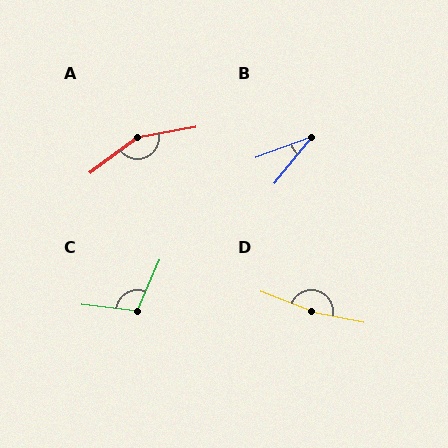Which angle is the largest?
D, at approximately 169 degrees.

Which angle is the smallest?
B, at approximately 30 degrees.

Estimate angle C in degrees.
Approximately 106 degrees.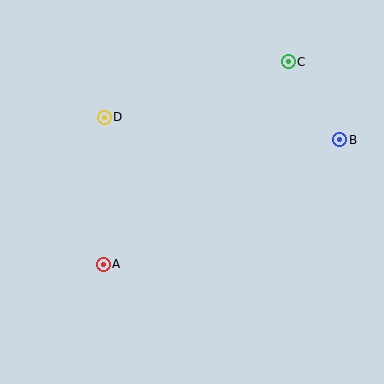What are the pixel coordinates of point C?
Point C is at (288, 62).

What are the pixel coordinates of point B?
Point B is at (339, 140).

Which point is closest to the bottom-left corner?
Point A is closest to the bottom-left corner.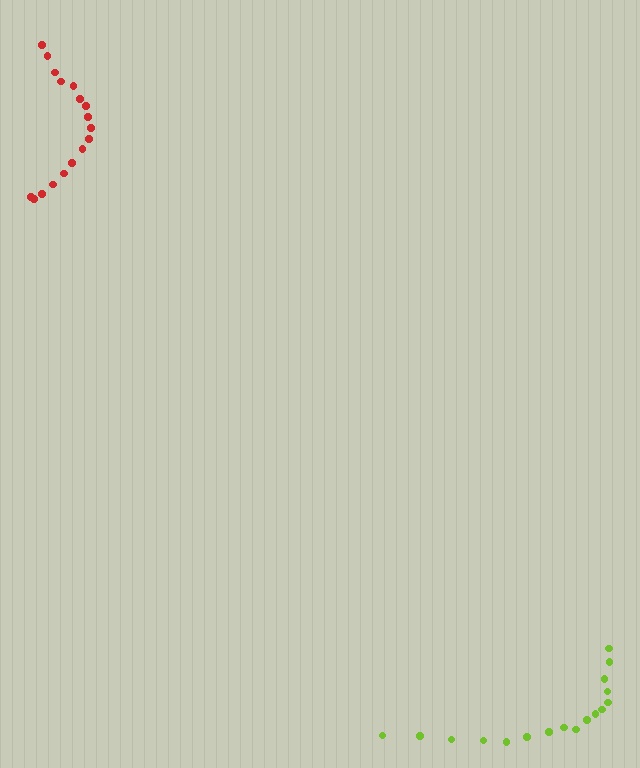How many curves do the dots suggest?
There are 2 distinct paths.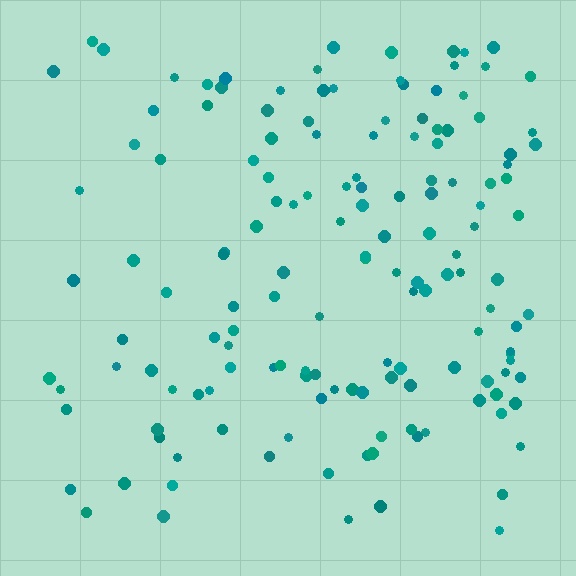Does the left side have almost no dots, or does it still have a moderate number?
Still a moderate number, just noticeably fewer than the right.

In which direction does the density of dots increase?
From left to right, with the right side densest.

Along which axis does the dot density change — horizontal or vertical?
Horizontal.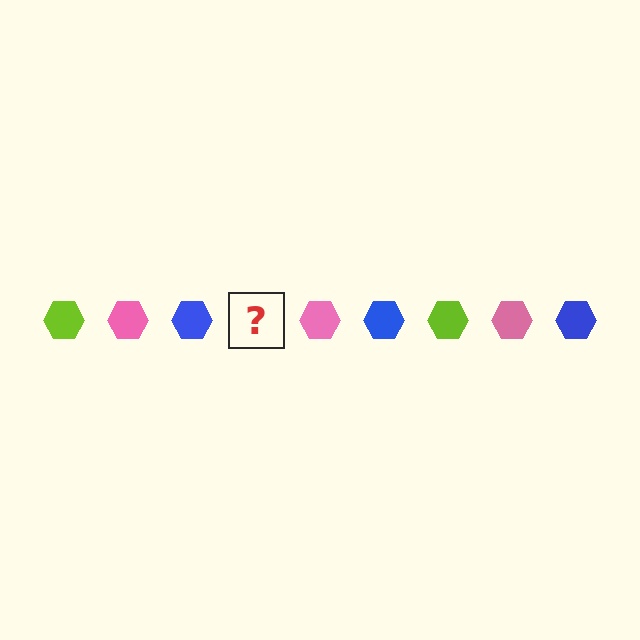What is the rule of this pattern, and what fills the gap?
The rule is that the pattern cycles through lime, pink, blue hexagons. The gap should be filled with a lime hexagon.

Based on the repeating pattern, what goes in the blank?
The blank should be a lime hexagon.